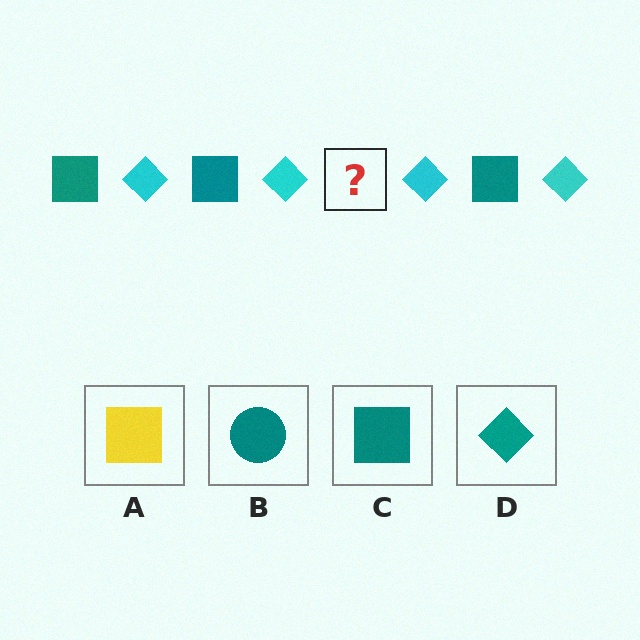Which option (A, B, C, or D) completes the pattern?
C.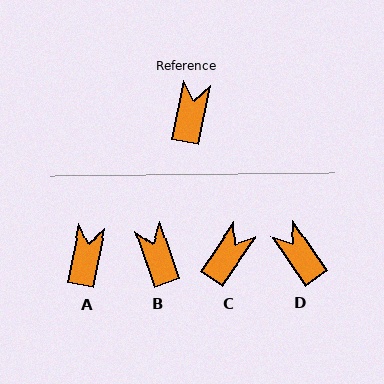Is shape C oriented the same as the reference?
No, it is off by about 24 degrees.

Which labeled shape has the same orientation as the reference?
A.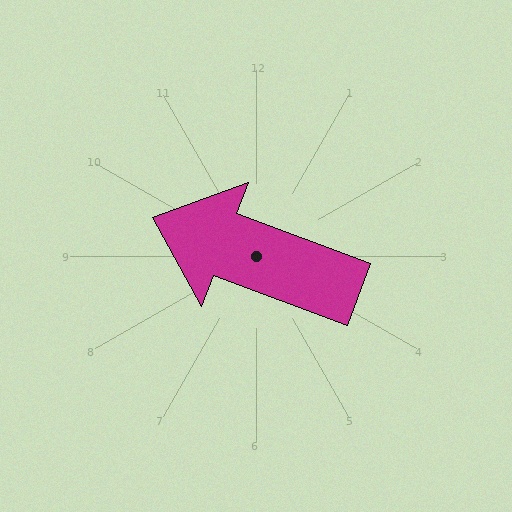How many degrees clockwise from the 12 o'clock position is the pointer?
Approximately 290 degrees.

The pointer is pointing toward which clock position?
Roughly 10 o'clock.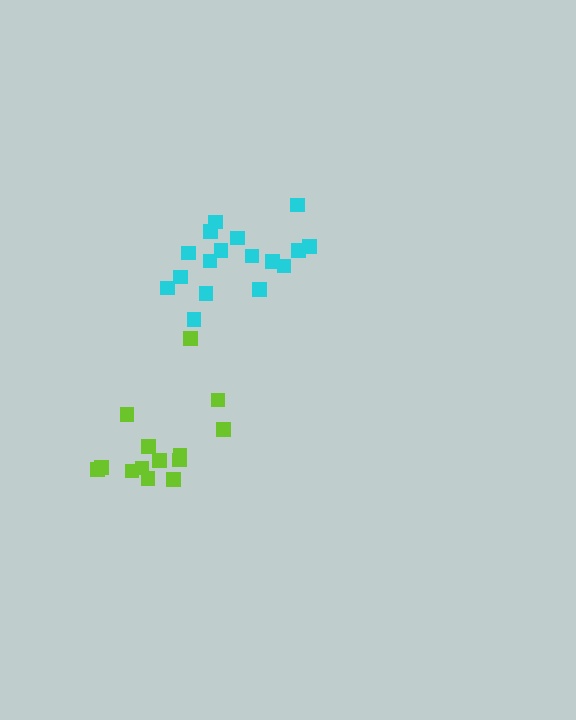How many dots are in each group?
Group 1: 14 dots, Group 2: 17 dots (31 total).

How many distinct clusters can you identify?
There are 2 distinct clusters.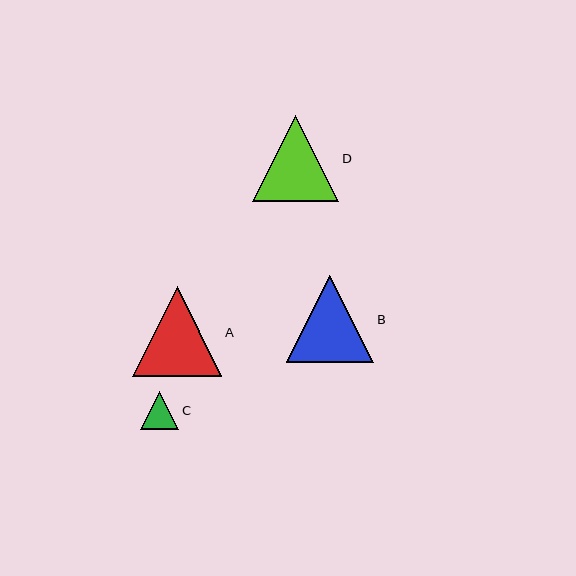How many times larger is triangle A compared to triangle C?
Triangle A is approximately 2.3 times the size of triangle C.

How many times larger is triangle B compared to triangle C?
Triangle B is approximately 2.3 times the size of triangle C.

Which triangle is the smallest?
Triangle C is the smallest with a size of approximately 38 pixels.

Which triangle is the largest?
Triangle A is the largest with a size of approximately 89 pixels.